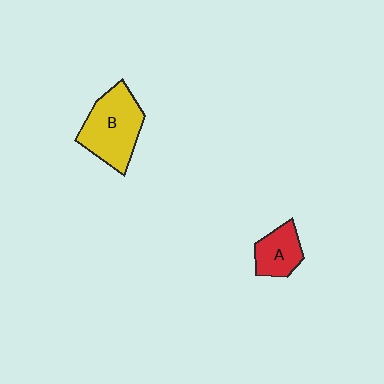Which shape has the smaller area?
Shape A (red).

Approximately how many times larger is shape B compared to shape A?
Approximately 1.8 times.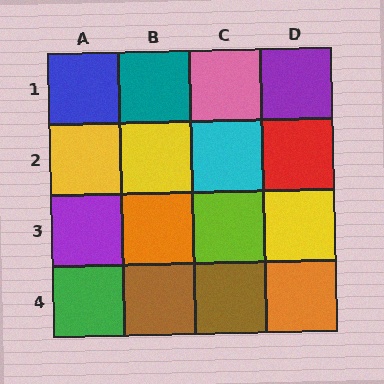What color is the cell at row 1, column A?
Blue.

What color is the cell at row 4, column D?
Orange.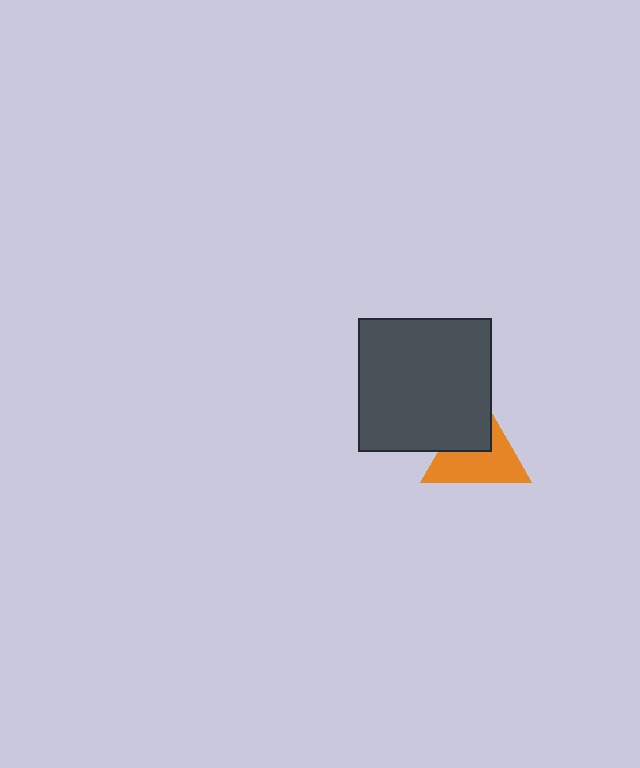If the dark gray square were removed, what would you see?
You would see the complete orange triangle.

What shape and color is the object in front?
The object in front is a dark gray square.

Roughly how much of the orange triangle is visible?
About half of it is visible (roughly 63%).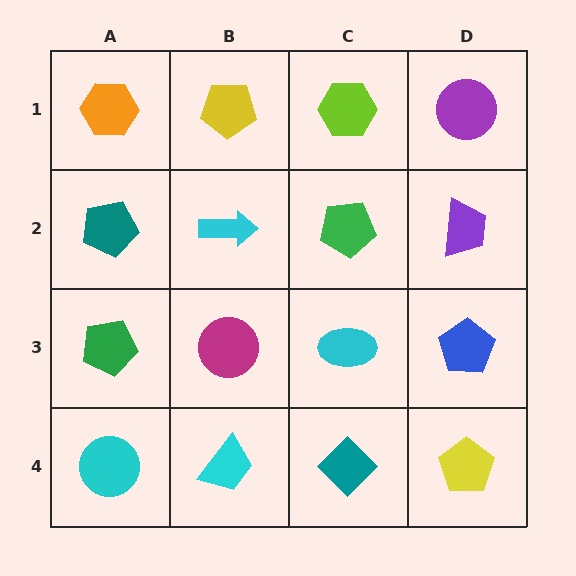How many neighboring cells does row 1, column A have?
2.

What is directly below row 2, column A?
A green pentagon.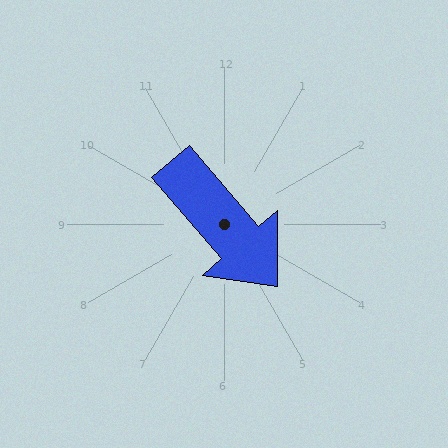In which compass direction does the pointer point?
Southeast.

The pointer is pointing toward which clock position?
Roughly 5 o'clock.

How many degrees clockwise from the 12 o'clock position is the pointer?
Approximately 139 degrees.